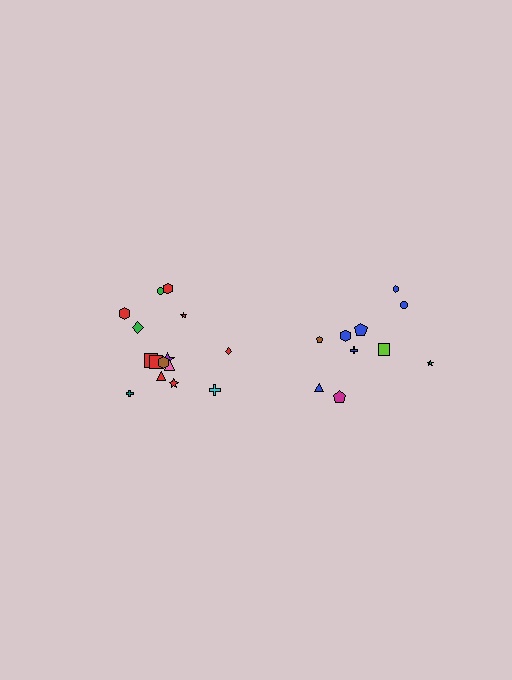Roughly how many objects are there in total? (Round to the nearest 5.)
Roughly 25 objects in total.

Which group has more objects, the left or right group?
The left group.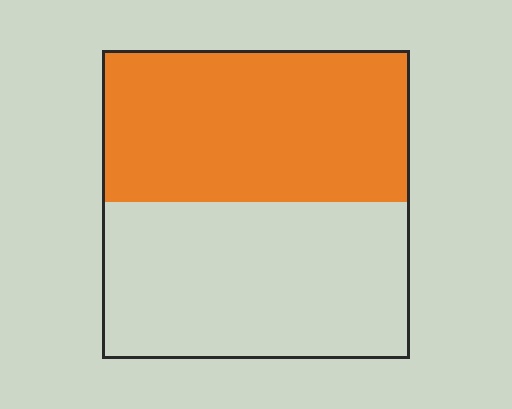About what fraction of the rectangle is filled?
About one half (1/2).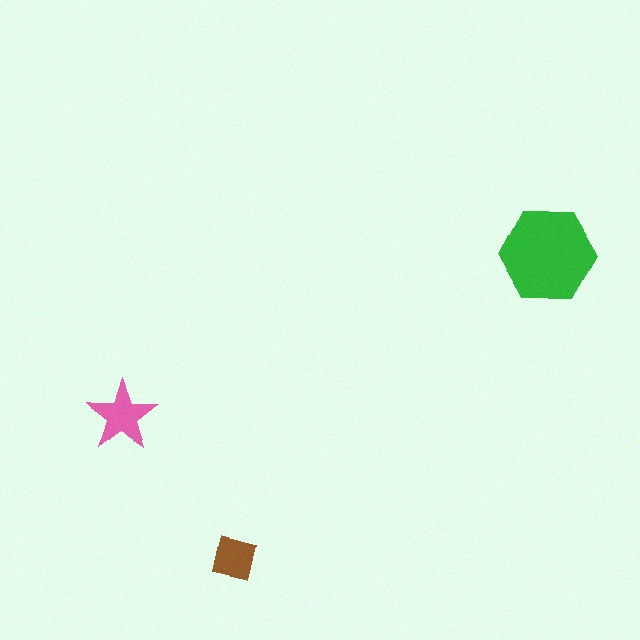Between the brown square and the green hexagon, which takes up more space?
The green hexagon.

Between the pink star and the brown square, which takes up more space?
The pink star.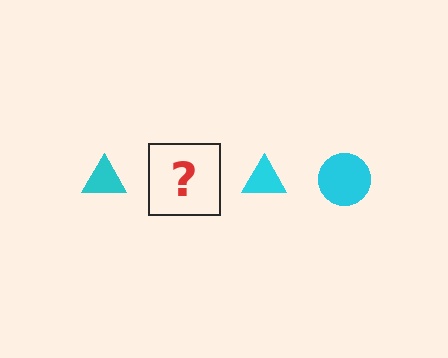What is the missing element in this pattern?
The missing element is a cyan circle.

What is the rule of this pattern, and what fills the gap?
The rule is that the pattern cycles through triangle, circle shapes in cyan. The gap should be filled with a cyan circle.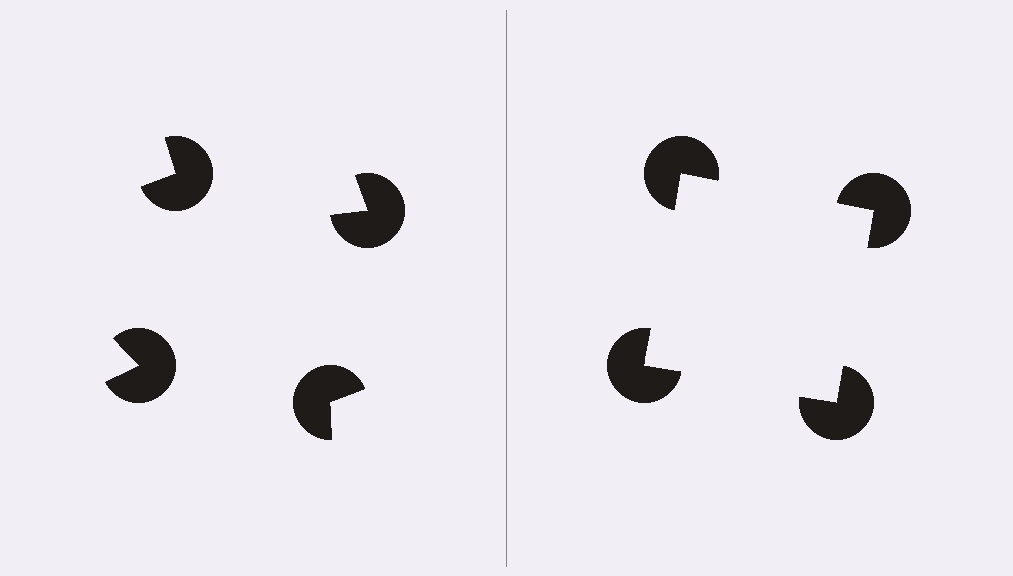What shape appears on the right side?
An illusory square.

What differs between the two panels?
The pac-man discs are positioned identically on both sides; only the wedge orientations differ. On the right they align to a square; on the left they are misaligned.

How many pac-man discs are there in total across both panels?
8 — 4 on each side.